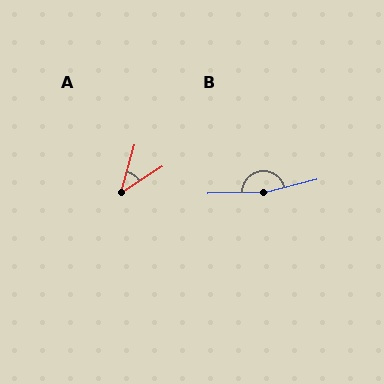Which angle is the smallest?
A, at approximately 42 degrees.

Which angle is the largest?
B, at approximately 168 degrees.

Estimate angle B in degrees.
Approximately 168 degrees.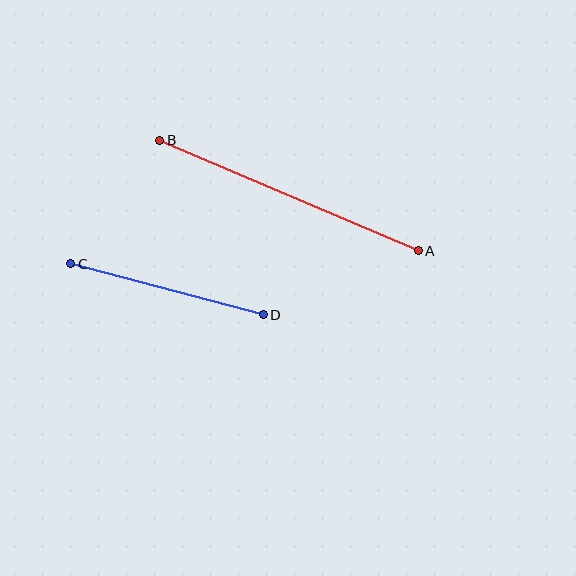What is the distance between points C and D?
The distance is approximately 199 pixels.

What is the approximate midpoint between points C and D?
The midpoint is at approximately (167, 289) pixels.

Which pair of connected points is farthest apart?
Points A and B are farthest apart.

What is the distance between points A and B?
The distance is approximately 281 pixels.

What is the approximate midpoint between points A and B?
The midpoint is at approximately (289, 195) pixels.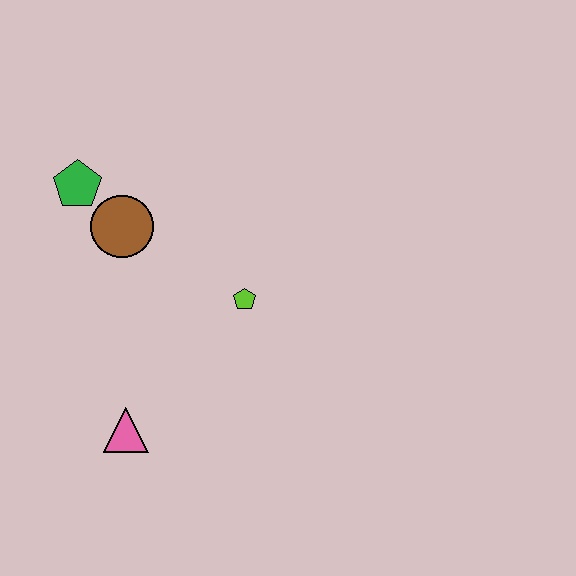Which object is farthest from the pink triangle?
The green pentagon is farthest from the pink triangle.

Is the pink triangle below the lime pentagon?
Yes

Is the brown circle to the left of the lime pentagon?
Yes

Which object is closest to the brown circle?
The green pentagon is closest to the brown circle.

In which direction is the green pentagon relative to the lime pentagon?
The green pentagon is to the left of the lime pentagon.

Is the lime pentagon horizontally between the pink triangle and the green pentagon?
No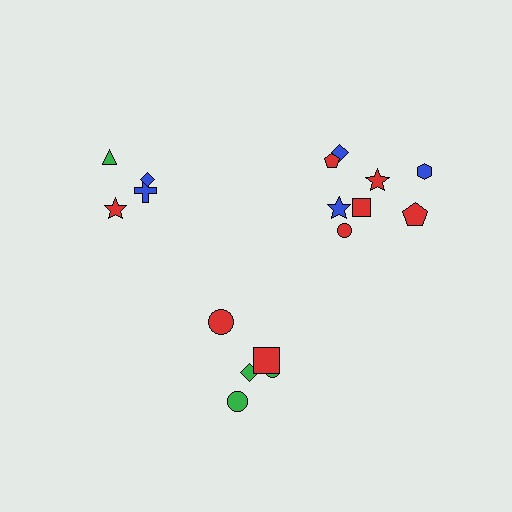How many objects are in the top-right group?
There are 8 objects.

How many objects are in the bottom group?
There are 5 objects.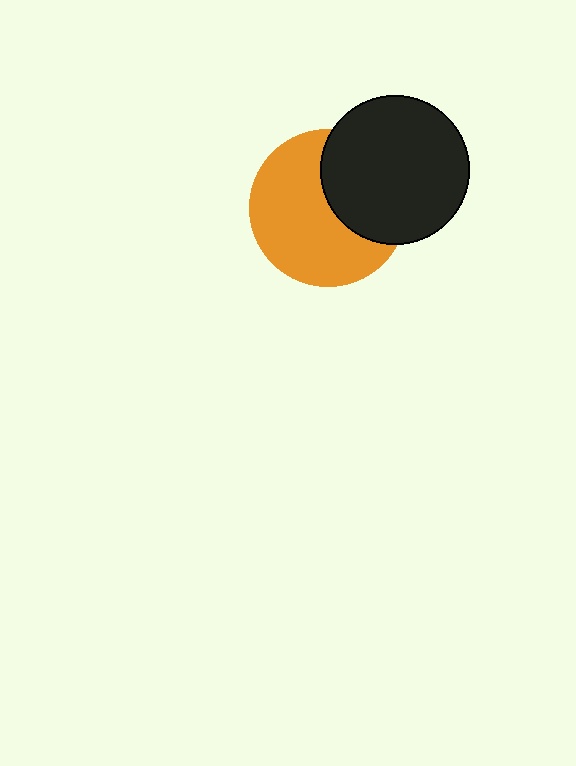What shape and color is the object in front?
The object in front is a black circle.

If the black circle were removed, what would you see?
You would see the complete orange circle.